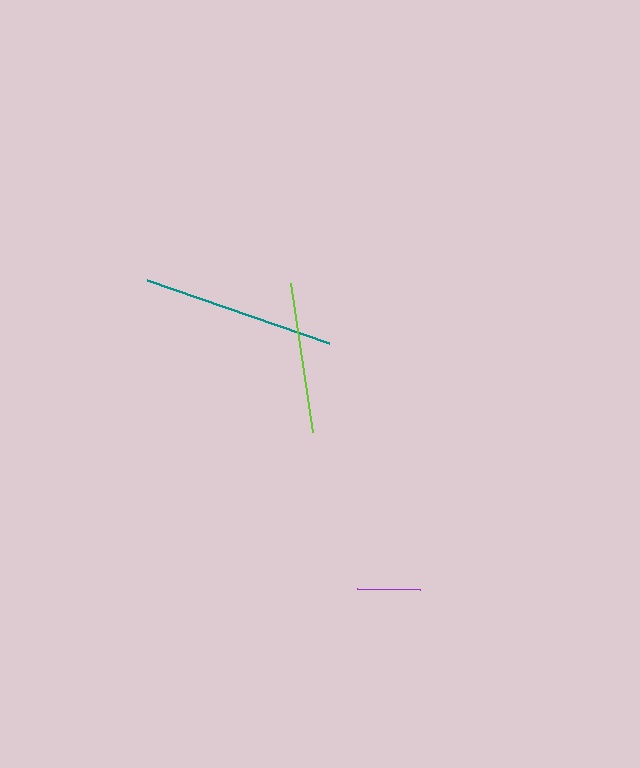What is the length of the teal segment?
The teal segment is approximately 193 pixels long.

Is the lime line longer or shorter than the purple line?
The lime line is longer than the purple line.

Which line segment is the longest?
The teal line is the longest at approximately 193 pixels.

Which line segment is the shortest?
The purple line is the shortest at approximately 63 pixels.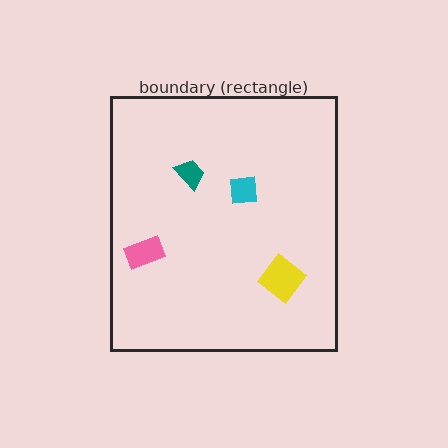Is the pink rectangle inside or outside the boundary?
Inside.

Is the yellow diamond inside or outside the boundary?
Inside.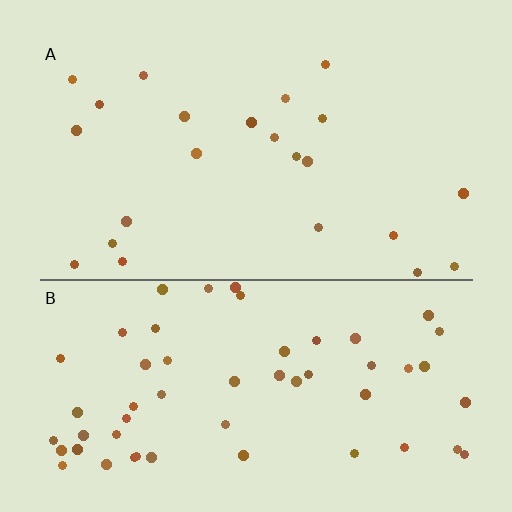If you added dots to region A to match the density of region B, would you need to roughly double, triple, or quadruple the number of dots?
Approximately double.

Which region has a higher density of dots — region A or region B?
B (the bottom).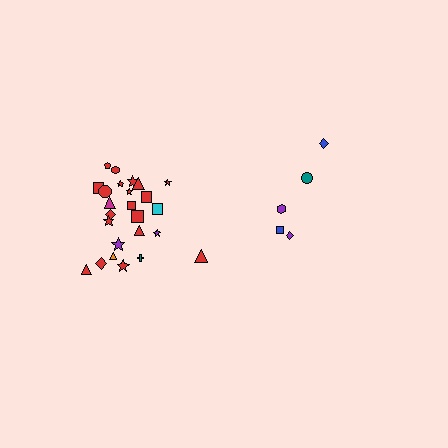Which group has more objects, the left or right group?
The left group.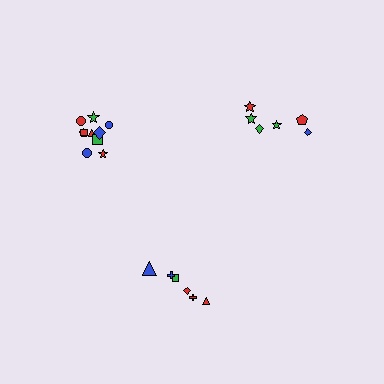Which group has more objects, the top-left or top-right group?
The top-left group.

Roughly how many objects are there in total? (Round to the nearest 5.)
Roughly 20 objects in total.